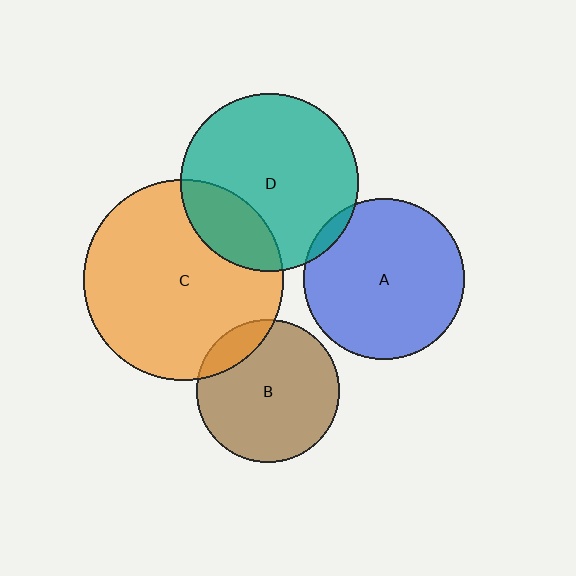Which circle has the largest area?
Circle C (orange).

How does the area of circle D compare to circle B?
Approximately 1.5 times.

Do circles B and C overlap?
Yes.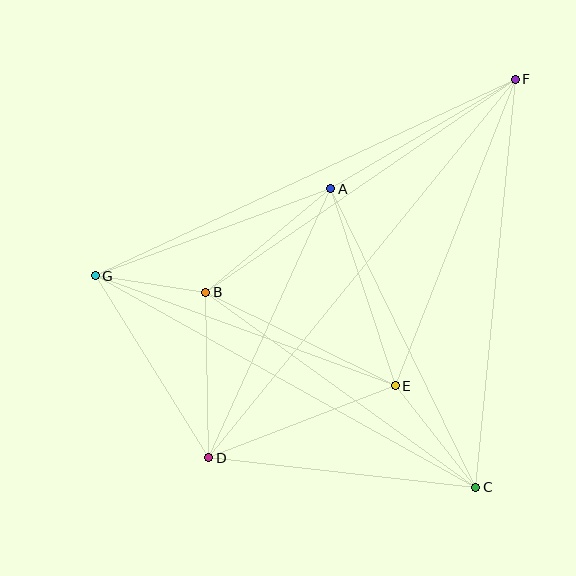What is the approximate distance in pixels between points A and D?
The distance between A and D is approximately 295 pixels.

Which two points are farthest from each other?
Points D and F are farthest from each other.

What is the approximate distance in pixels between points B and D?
The distance between B and D is approximately 166 pixels.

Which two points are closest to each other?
Points B and G are closest to each other.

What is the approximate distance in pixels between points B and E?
The distance between B and E is approximately 211 pixels.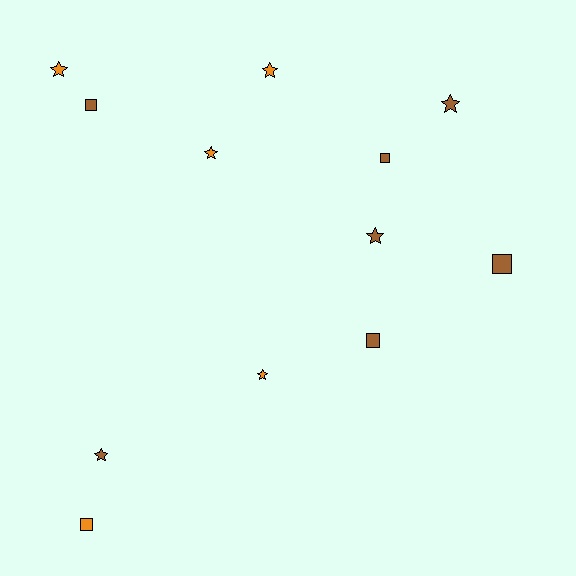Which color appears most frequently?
Brown, with 7 objects.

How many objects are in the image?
There are 12 objects.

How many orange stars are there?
There are 4 orange stars.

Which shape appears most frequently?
Star, with 7 objects.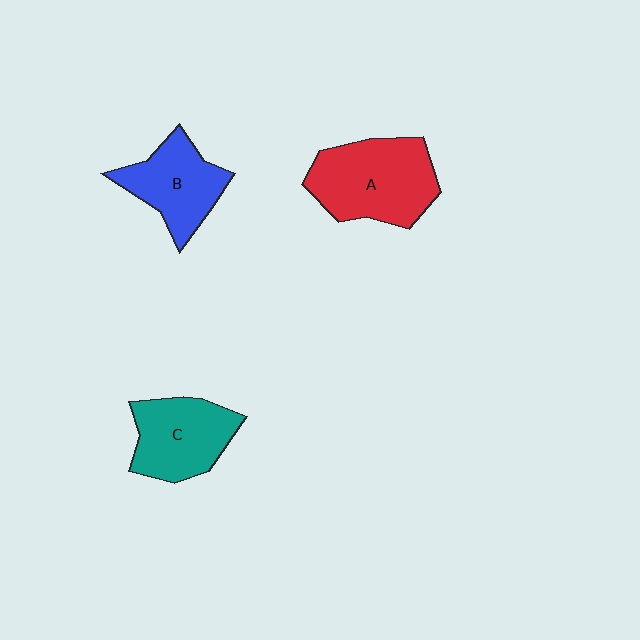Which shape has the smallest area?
Shape B (blue).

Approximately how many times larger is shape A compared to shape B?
Approximately 1.4 times.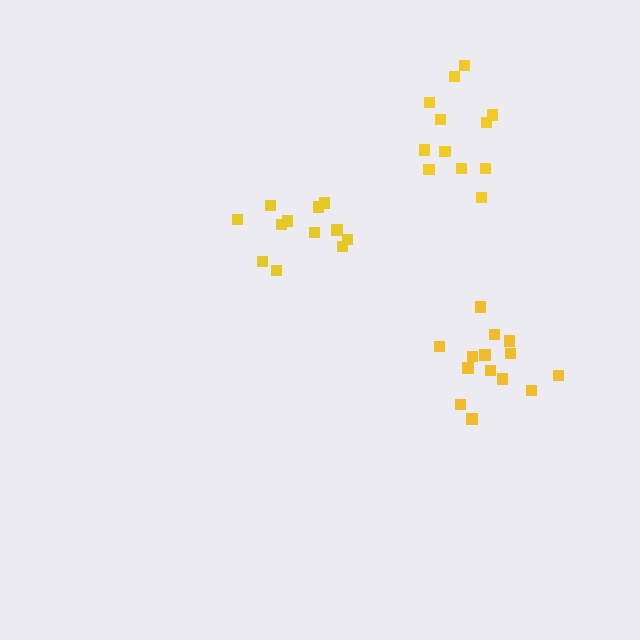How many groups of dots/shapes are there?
There are 3 groups.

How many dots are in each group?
Group 1: 12 dots, Group 2: 14 dots, Group 3: 12 dots (38 total).